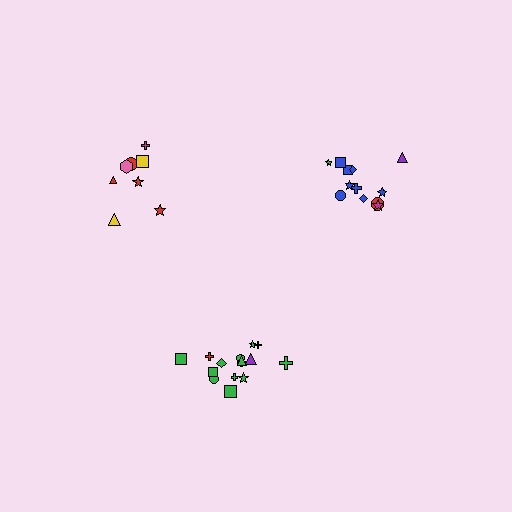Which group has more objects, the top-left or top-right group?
The top-right group.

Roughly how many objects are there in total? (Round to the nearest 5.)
Roughly 35 objects in total.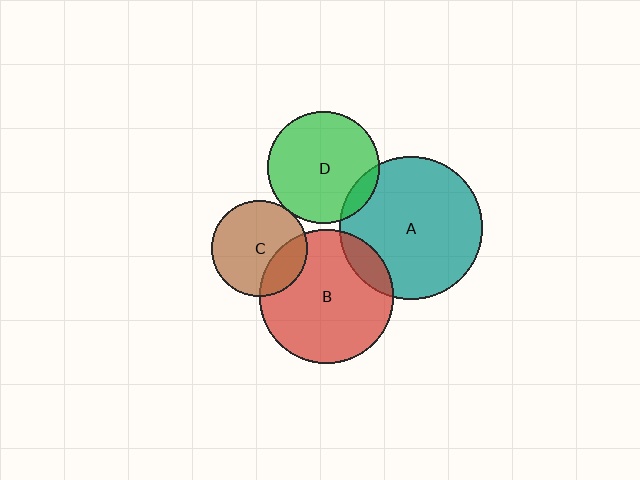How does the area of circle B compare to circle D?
Approximately 1.4 times.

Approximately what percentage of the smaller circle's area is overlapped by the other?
Approximately 10%.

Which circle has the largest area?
Circle A (teal).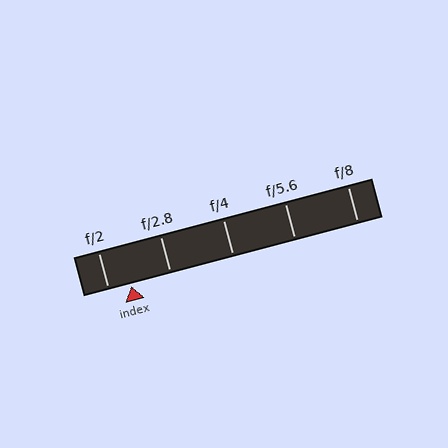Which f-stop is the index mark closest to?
The index mark is closest to f/2.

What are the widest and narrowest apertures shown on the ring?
The widest aperture shown is f/2 and the narrowest is f/8.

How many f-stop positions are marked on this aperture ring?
There are 5 f-stop positions marked.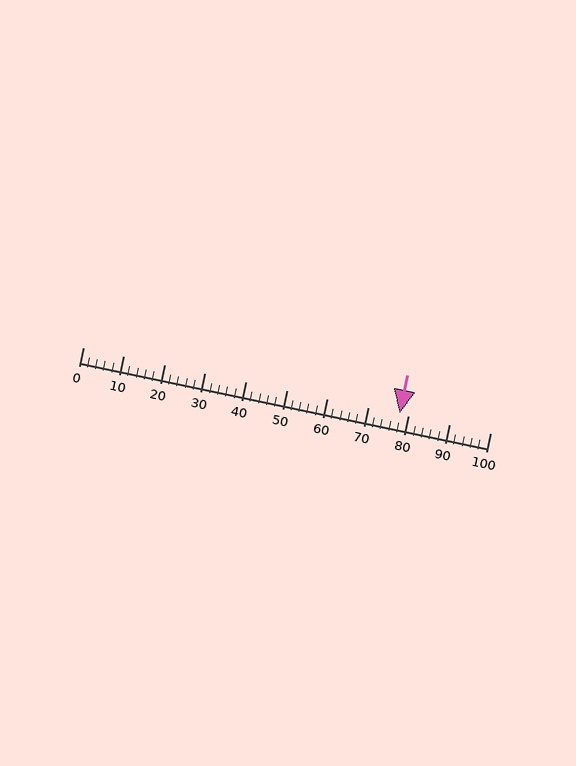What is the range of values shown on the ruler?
The ruler shows values from 0 to 100.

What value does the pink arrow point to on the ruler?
The pink arrow points to approximately 78.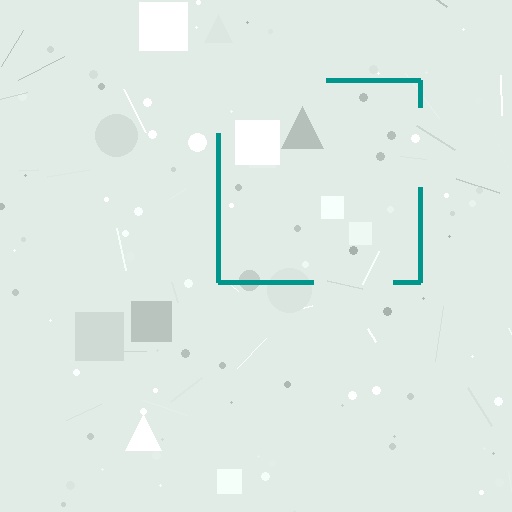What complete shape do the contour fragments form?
The contour fragments form a square.